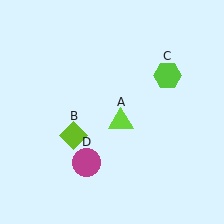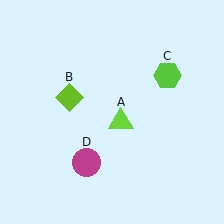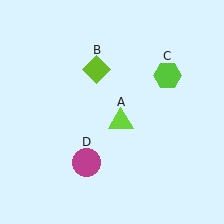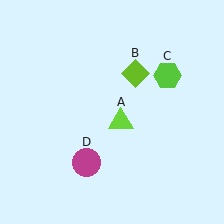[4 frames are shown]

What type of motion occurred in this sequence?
The lime diamond (object B) rotated clockwise around the center of the scene.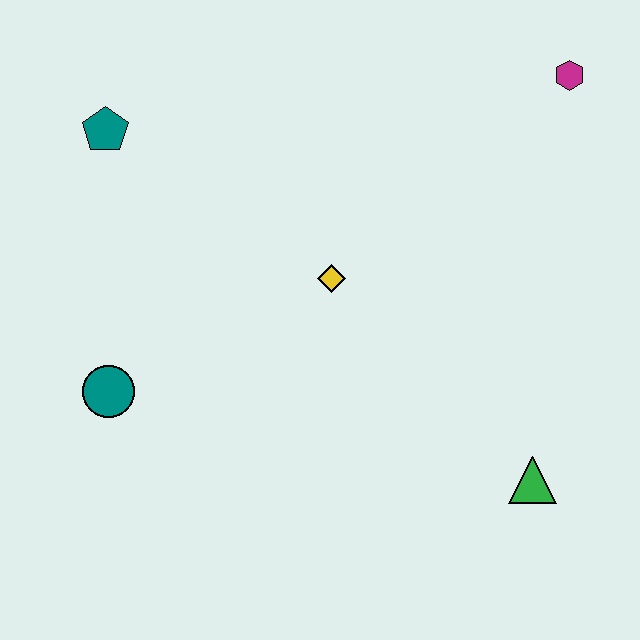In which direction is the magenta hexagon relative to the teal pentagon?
The magenta hexagon is to the right of the teal pentagon.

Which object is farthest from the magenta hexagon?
The teal circle is farthest from the magenta hexagon.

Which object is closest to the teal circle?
The yellow diamond is closest to the teal circle.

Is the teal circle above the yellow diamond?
No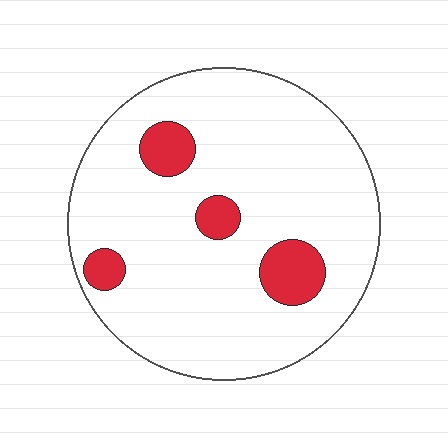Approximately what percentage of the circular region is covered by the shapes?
Approximately 10%.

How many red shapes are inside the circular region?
4.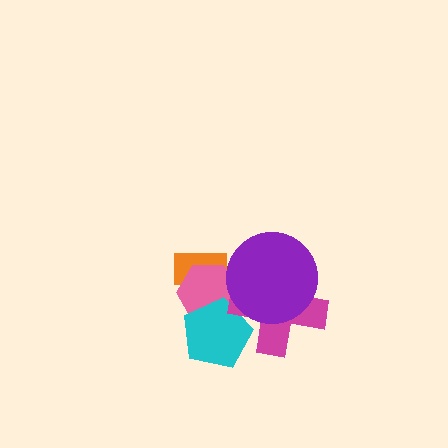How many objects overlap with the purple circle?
2 objects overlap with the purple circle.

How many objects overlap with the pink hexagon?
4 objects overlap with the pink hexagon.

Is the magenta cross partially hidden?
Yes, it is partially covered by another shape.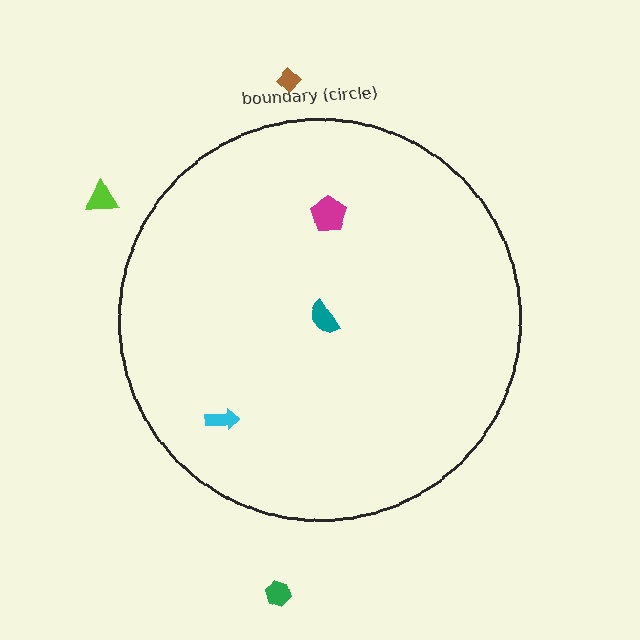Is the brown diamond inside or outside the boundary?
Outside.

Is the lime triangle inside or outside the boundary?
Outside.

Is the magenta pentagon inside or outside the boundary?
Inside.